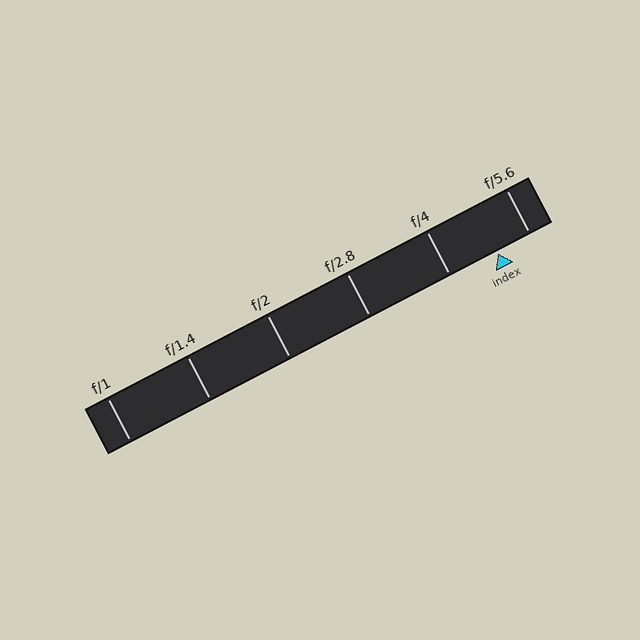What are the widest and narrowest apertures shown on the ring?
The widest aperture shown is f/1 and the narrowest is f/5.6.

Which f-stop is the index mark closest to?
The index mark is closest to f/5.6.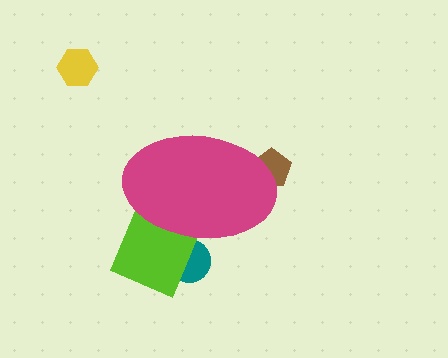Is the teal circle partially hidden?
Yes, the teal circle is partially hidden behind the magenta ellipse.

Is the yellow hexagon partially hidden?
No, the yellow hexagon is fully visible.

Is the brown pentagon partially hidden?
Yes, the brown pentagon is partially hidden behind the magenta ellipse.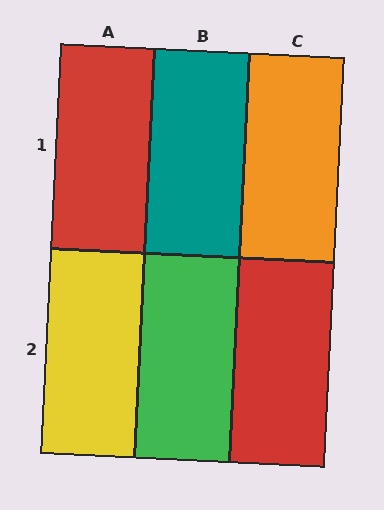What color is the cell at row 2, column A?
Yellow.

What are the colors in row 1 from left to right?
Red, teal, orange.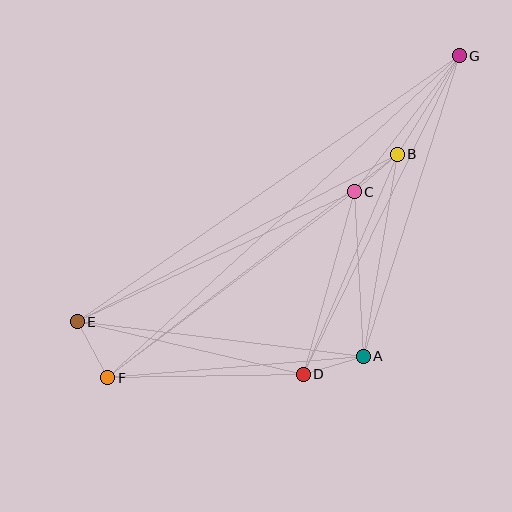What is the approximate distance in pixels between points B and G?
The distance between B and G is approximately 116 pixels.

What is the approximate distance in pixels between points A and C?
The distance between A and C is approximately 165 pixels.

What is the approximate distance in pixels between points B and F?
The distance between B and F is approximately 366 pixels.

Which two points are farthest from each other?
Points F and G are farthest from each other.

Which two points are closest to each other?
Points B and C are closest to each other.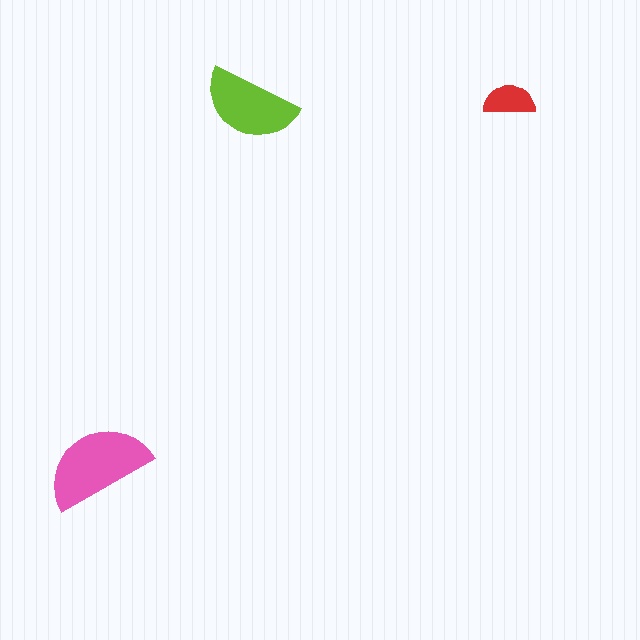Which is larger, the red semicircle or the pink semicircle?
The pink one.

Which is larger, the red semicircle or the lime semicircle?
The lime one.